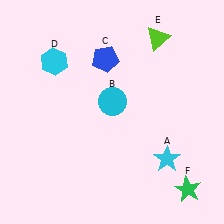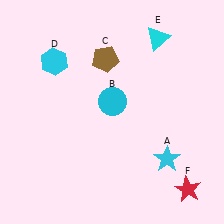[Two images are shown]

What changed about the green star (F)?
In Image 1, F is green. In Image 2, it changed to red.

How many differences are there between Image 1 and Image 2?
There are 3 differences between the two images.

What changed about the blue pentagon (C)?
In Image 1, C is blue. In Image 2, it changed to brown.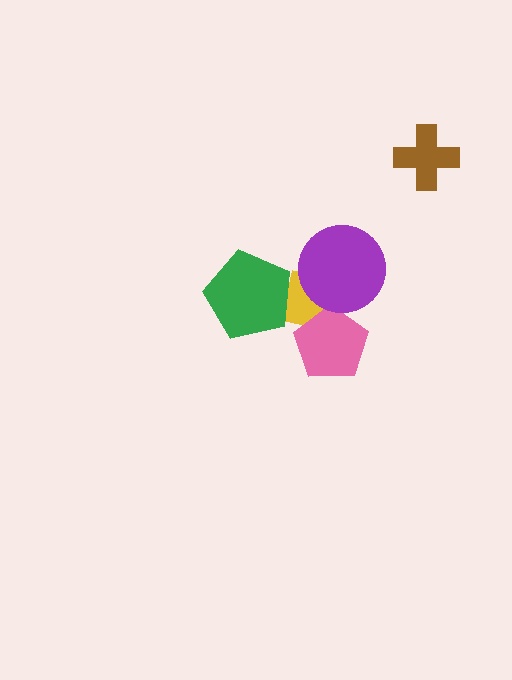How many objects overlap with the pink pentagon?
1 object overlaps with the pink pentagon.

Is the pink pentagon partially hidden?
No, no other shape covers it.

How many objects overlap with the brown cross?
0 objects overlap with the brown cross.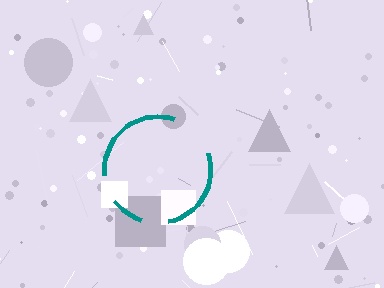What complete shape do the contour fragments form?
The contour fragments form a circle.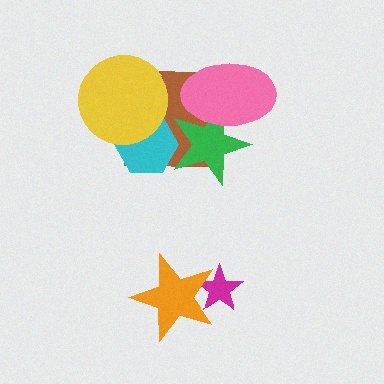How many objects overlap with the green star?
3 objects overlap with the green star.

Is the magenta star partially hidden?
Yes, it is partially covered by another shape.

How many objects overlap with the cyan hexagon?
3 objects overlap with the cyan hexagon.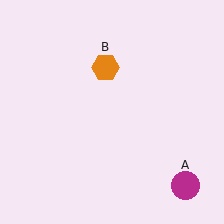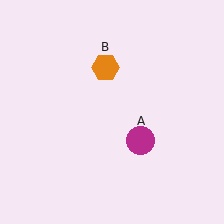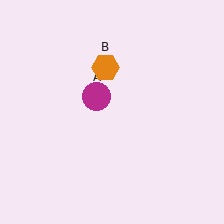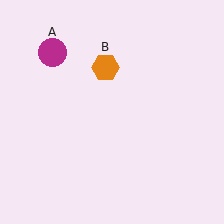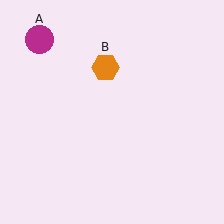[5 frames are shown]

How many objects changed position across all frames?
1 object changed position: magenta circle (object A).